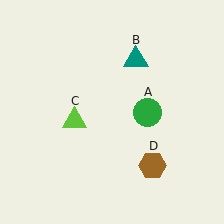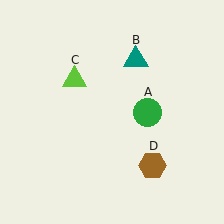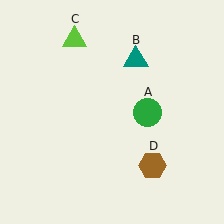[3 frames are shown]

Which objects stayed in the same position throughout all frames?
Green circle (object A) and teal triangle (object B) and brown hexagon (object D) remained stationary.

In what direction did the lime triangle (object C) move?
The lime triangle (object C) moved up.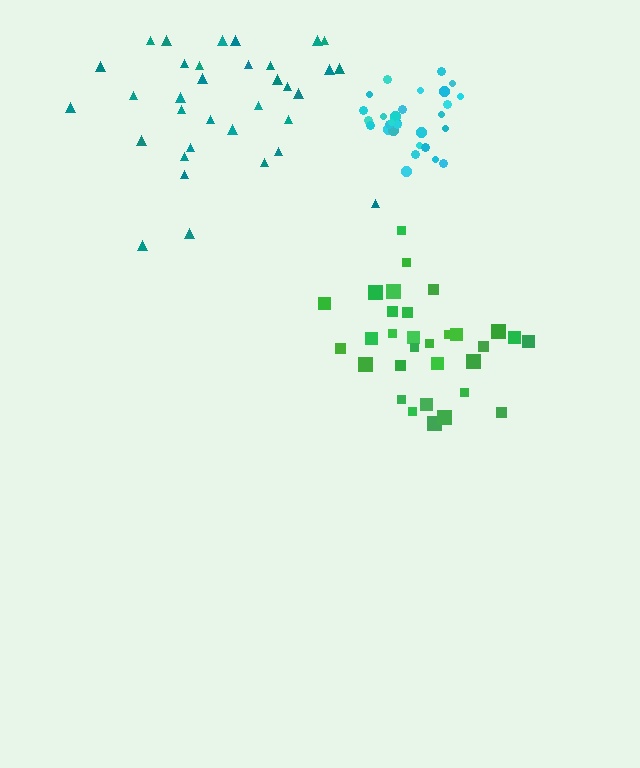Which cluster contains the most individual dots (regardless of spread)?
Teal (34).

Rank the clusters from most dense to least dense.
cyan, green, teal.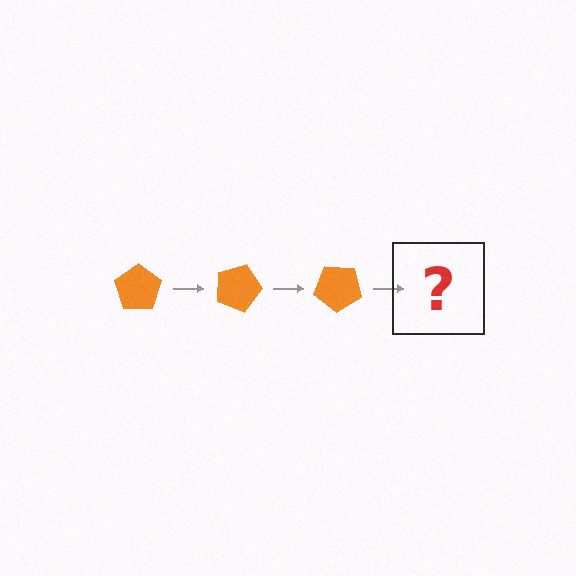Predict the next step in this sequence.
The next step is an orange pentagon rotated 60 degrees.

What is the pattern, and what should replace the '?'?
The pattern is that the pentagon rotates 20 degrees each step. The '?' should be an orange pentagon rotated 60 degrees.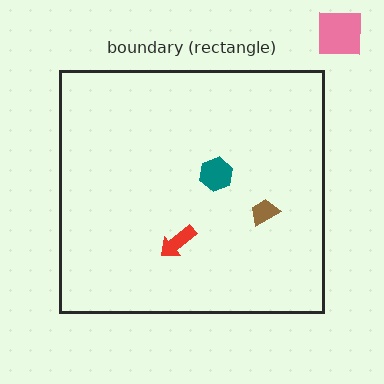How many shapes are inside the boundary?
3 inside, 1 outside.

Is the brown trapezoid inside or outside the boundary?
Inside.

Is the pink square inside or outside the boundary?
Outside.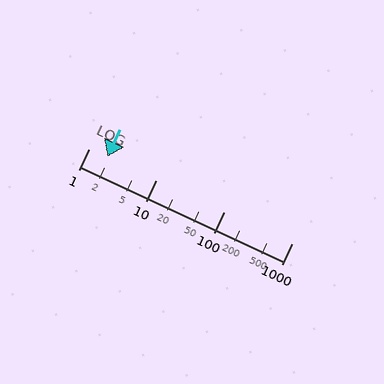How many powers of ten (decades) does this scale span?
The scale spans 3 decades, from 1 to 1000.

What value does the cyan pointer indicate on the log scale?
The pointer indicates approximately 1.9.